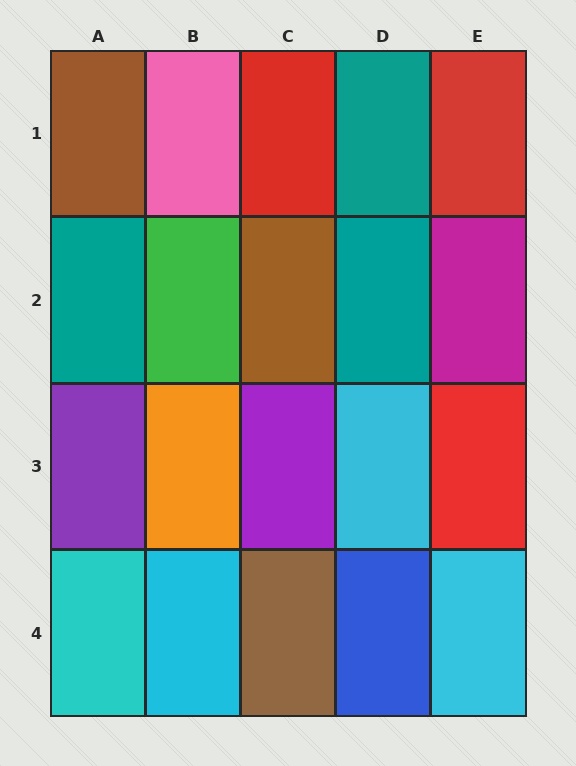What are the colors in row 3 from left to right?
Purple, orange, purple, cyan, red.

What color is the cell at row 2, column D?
Teal.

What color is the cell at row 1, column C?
Red.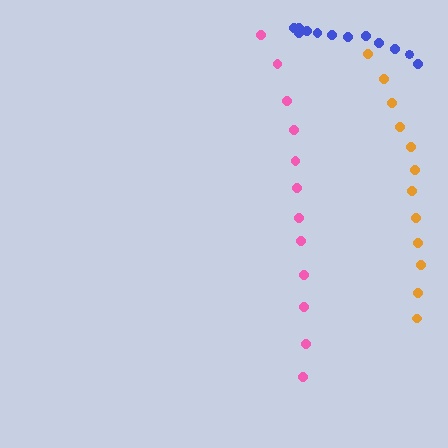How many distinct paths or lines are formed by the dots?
There are 3 distinct paths.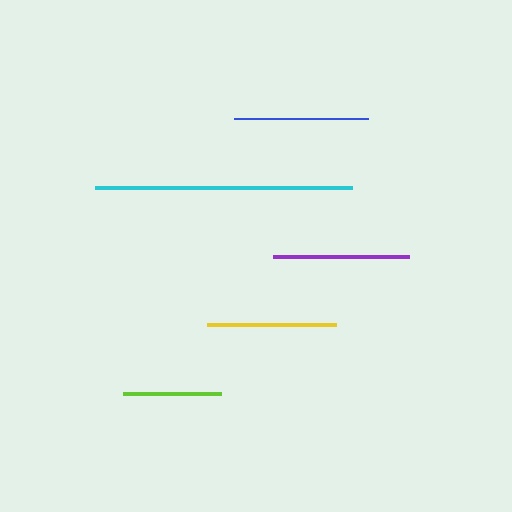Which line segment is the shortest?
The lime line is the shortest at approximately 97 pixels.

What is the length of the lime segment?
The lime segment is approximately 97 pixels long.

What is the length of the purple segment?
The purple segment is approximately 136 pixels long.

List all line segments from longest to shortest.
From longest to shortest: cyan, purple, blue, yellow, lime.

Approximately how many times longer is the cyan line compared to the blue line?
The cyan line is approximately 1.9 times the length of the blue line.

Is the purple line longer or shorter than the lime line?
The purple line is longer than the lime line.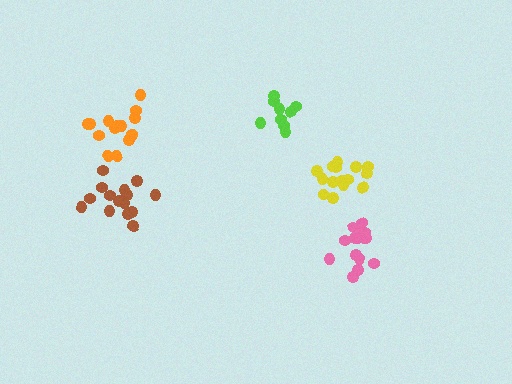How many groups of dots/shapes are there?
There are 5 groups.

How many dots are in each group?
Group 1: 15 dots, Group 2: 15 dots, Group 3: 9 dots, Group 4: 15 dots, Group 5: 14 dots (68 total).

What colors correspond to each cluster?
The clusters are colored: brown, yellow, lime, orange, pink.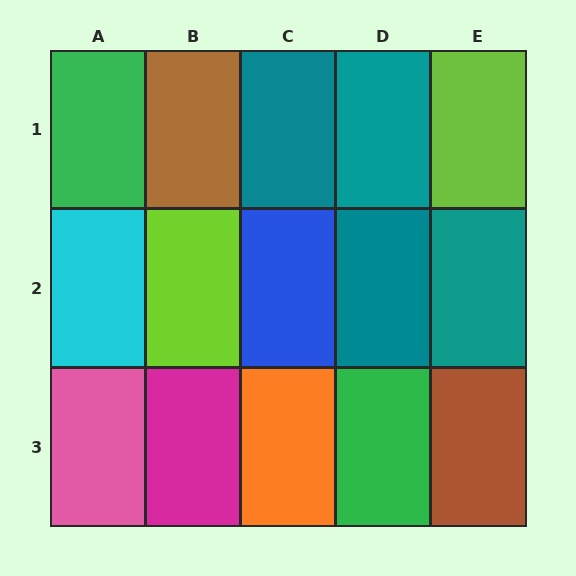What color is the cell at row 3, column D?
Green.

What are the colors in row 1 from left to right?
Green, brown, teal, teal, lime.